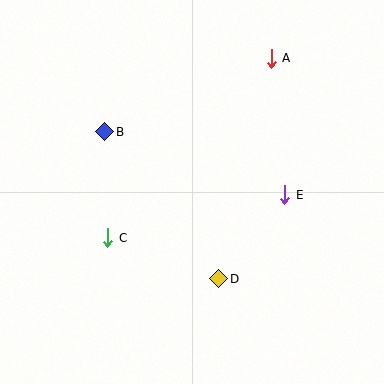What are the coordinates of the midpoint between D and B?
The midpoint between D and B is at (162, 205).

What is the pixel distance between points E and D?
The distance between E and D is 107 pixels.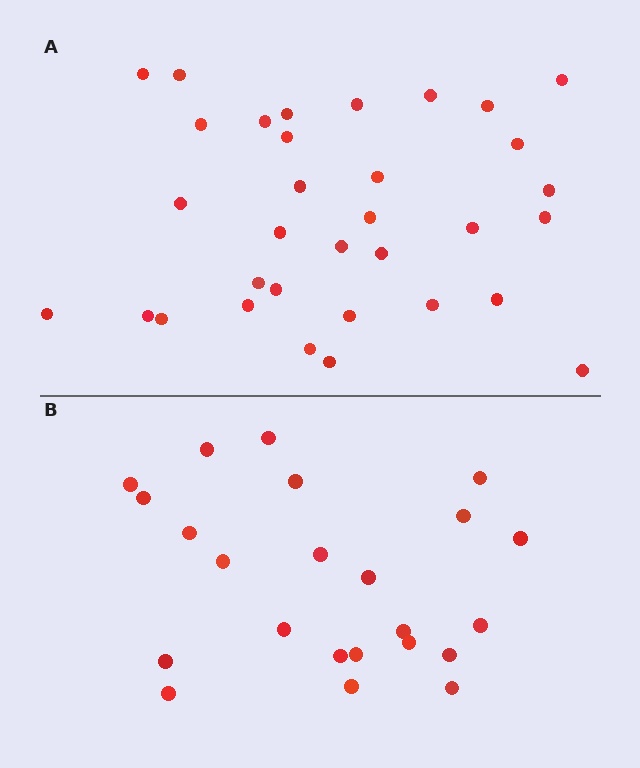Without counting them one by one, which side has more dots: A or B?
Region A (the top region) has more dots.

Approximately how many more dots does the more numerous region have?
Region A has roughly 10 or so more dots than region B.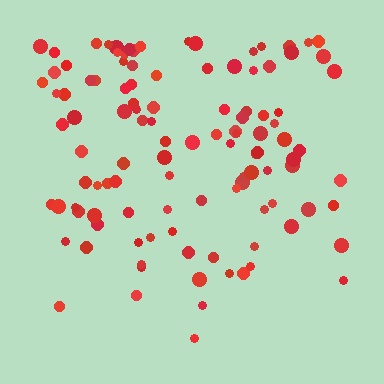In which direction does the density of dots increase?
From bottom to top, with the top side densest.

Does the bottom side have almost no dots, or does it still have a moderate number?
Still a moderate number, just noticeably fewer than the top.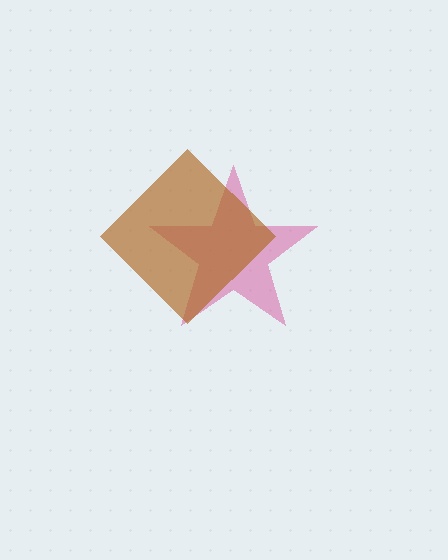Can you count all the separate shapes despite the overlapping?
Yes, there are 2 separate shapes.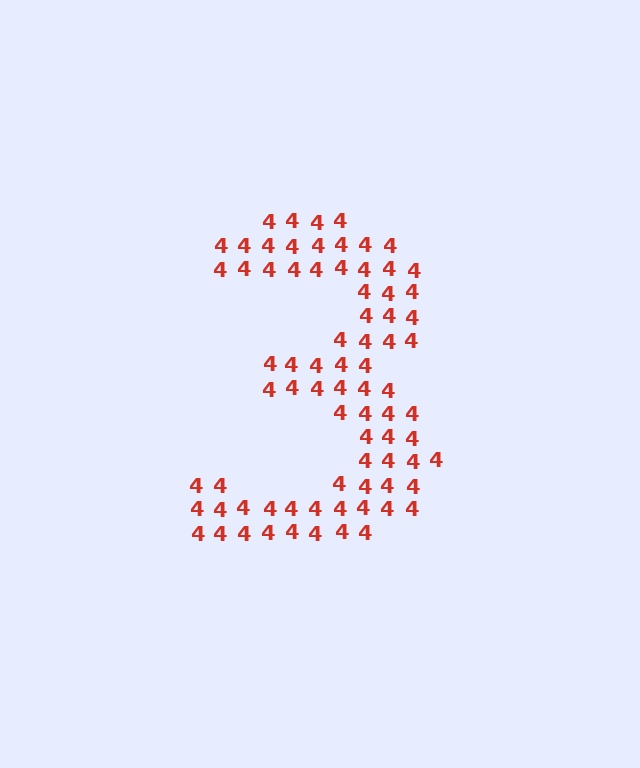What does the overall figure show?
The overall figure shows the digit 3.